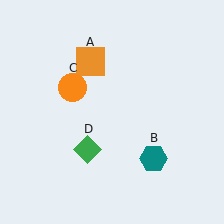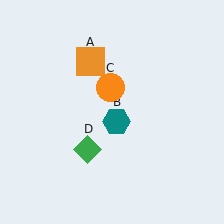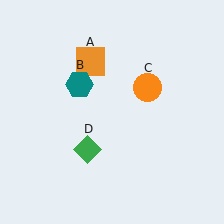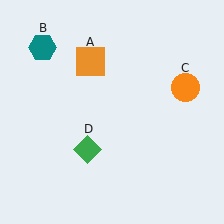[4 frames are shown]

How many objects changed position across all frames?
2 objects changed position: teal hexagon (object B), orange circle (object C).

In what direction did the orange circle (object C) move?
The orange circle (object C) moved right.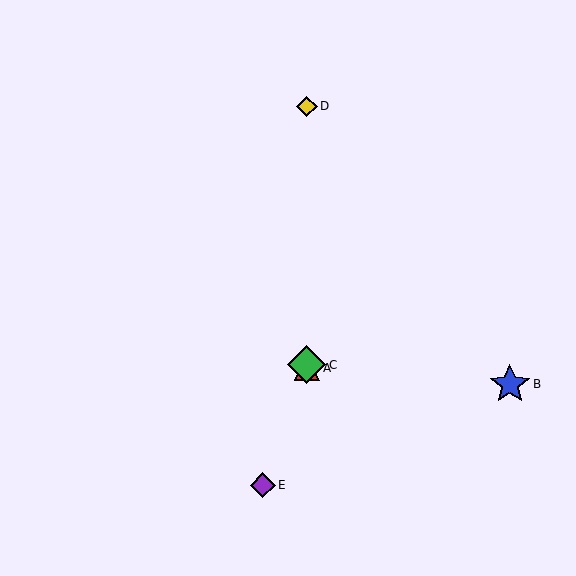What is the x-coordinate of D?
Object D is at x≈307.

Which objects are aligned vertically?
Objects A, C, D are aligned vertically.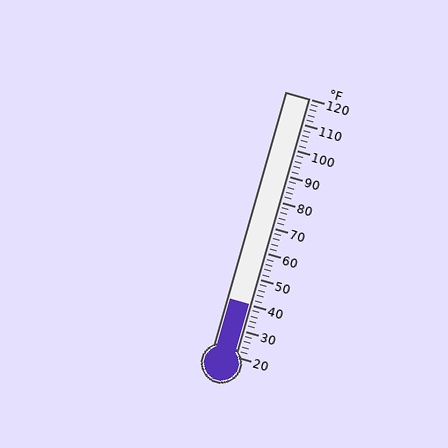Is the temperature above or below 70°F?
The temperature is below 70°F.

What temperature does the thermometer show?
The thermometer shows approximately 40°F.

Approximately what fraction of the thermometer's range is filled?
The thermometer is filled to approximately 20% of its range.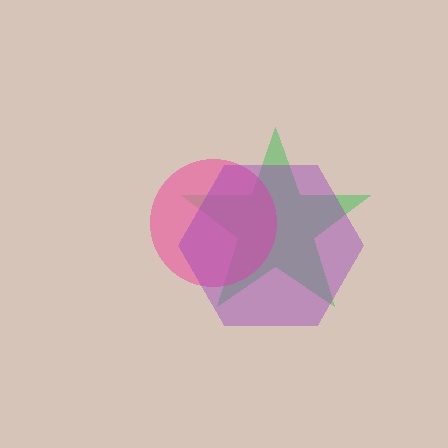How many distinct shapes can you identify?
There are 3 distinct shapes: a green star, a pink circle, a purple hexagon.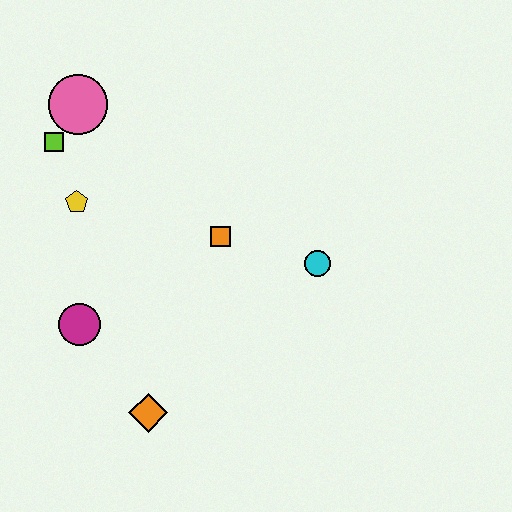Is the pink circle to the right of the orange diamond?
No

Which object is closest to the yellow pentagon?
The lime square is closest to the yellow pentagon.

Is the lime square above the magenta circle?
Yes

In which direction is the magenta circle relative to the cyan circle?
The magenta circle is to the left of the cyan circle.